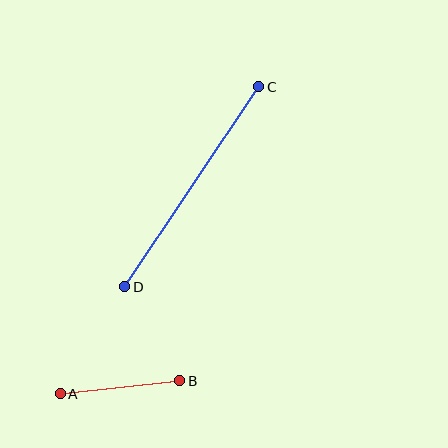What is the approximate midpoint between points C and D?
The midpoint is at approximately (192, 187) pixels.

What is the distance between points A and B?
The distance is approximately 120 pixels.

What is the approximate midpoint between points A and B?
The midpoint is at approximately (120, 387) pixels.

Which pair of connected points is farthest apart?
Points C and D are farthest apart.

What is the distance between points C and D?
The distance is approximately 241 pixels.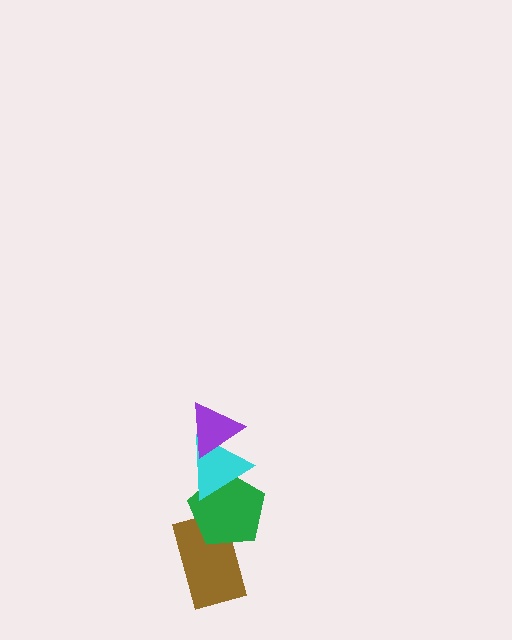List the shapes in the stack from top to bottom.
From top to bottom: the purple triangle, the cyan triangle, the green pentagon, the brown rectangle.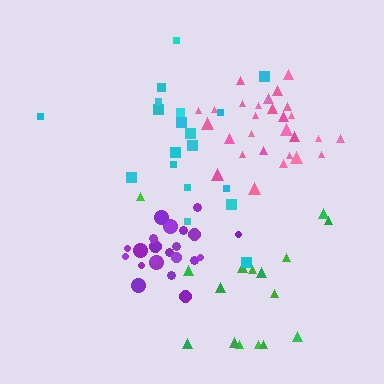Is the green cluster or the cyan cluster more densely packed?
Cyan.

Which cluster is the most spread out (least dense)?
Green.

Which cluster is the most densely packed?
Purple.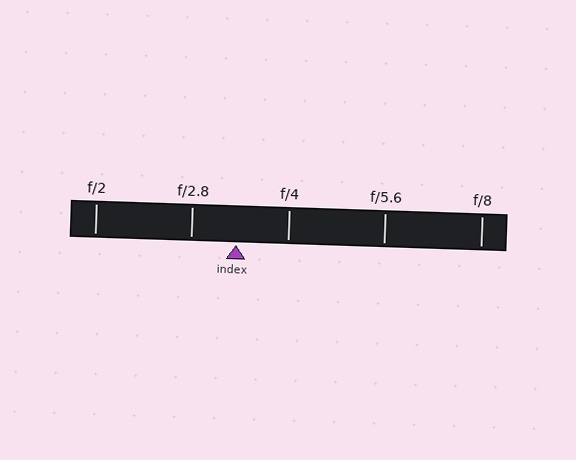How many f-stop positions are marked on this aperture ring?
There are 5 f-stop positions marked.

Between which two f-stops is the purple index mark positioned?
The index mark is between f/2.8 and f/4.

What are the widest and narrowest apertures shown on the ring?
The widest aperture shown is f/2 and the narrowest is f/8.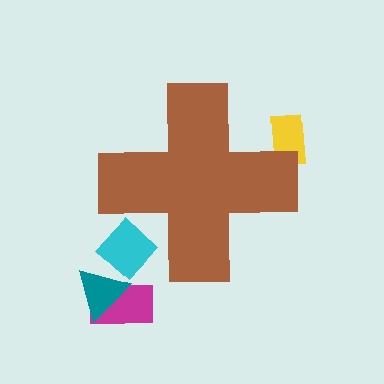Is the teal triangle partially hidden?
No, the teal triangle is fully visible.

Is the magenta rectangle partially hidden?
No, the magenta rectangle is fully visible.